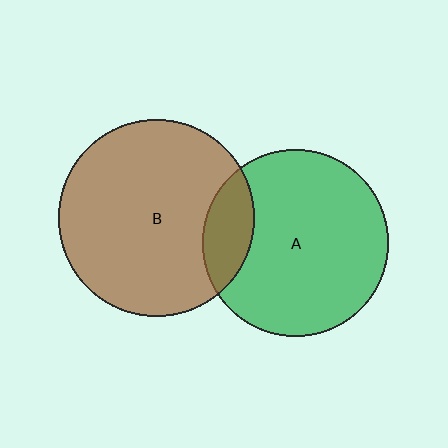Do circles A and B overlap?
Yes.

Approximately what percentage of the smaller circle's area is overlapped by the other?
Approximately 15%.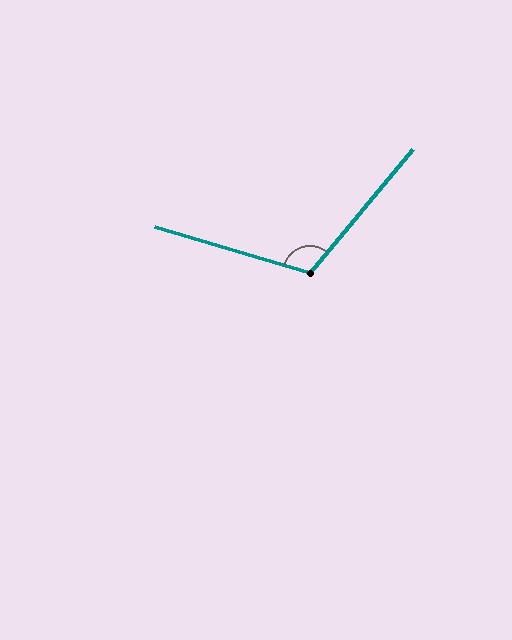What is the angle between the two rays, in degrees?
Approximately 113 degrees.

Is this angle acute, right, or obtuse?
It is obtuse.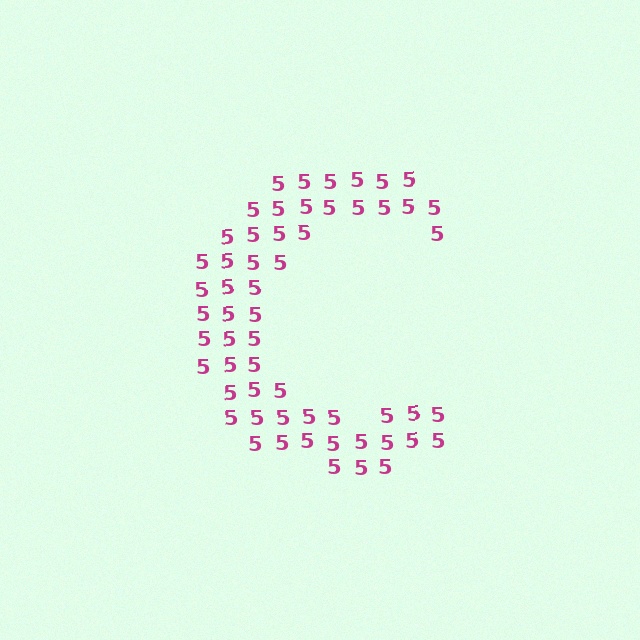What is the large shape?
The large shape is the letter C.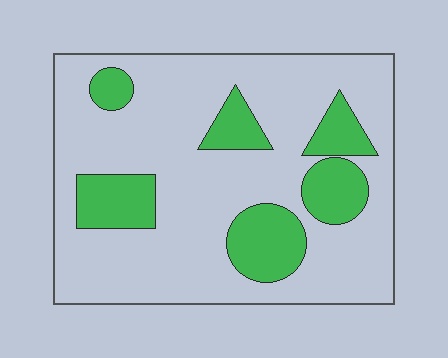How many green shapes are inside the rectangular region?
6.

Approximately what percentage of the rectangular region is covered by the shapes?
Approximately 25%.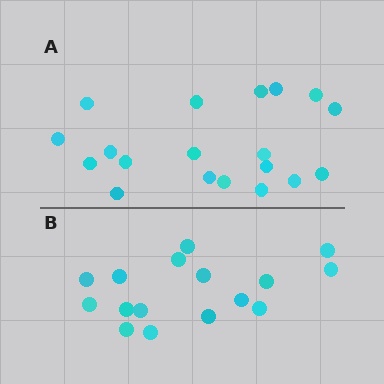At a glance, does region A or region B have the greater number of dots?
Region A (the top region) has more dots.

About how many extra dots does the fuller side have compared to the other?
Region A has just a few more — roughly 2 or 3 more dots than region B.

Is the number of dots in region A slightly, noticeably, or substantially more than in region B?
Region A has only slightly more — the two regions are fairly close. The ratio is roughly 1.2 to 1.